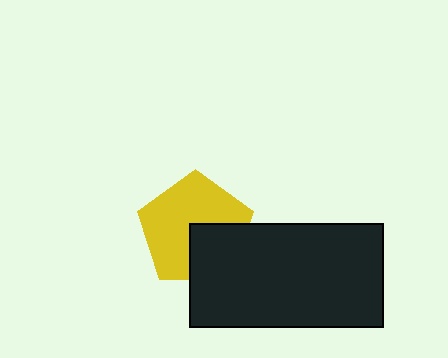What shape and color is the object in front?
The object in front is a black rectangle.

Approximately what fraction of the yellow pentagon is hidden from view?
Roughly 32% of the yellow pentagon is hidden behind the black rectangle.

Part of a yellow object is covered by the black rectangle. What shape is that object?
It is a pentagon.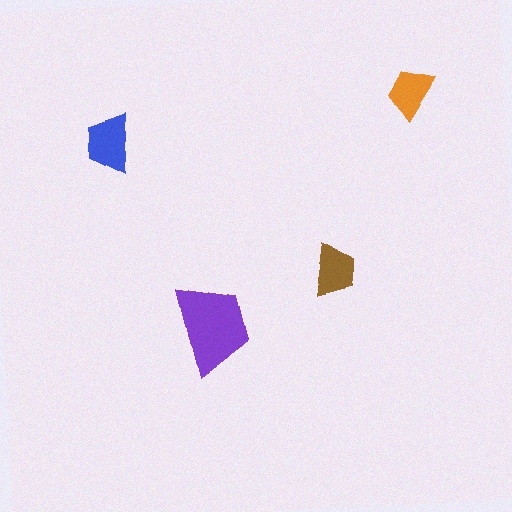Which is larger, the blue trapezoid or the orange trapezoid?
The blue one.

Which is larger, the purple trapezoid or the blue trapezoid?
The purple one.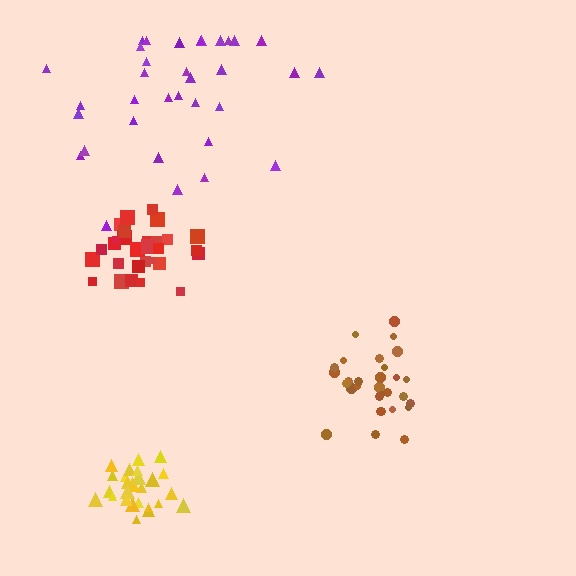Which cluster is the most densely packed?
Yellow.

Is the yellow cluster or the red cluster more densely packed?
Yellow.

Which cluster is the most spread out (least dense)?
Purple.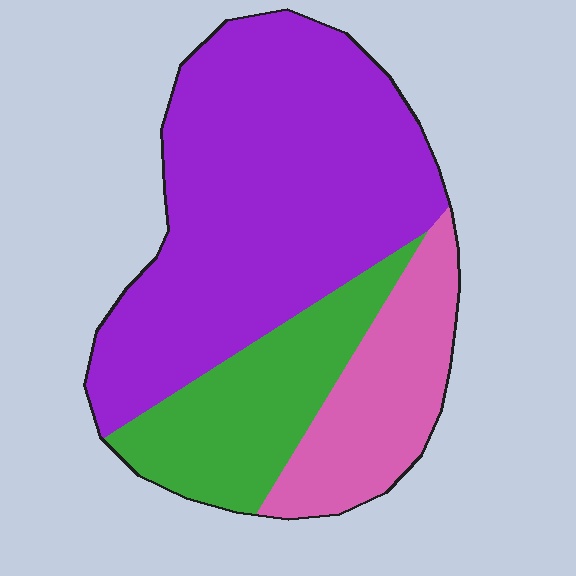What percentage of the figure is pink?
Pink covers roughly 20% of the figure.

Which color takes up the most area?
Purple, at roughly 60%.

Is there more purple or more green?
Purple.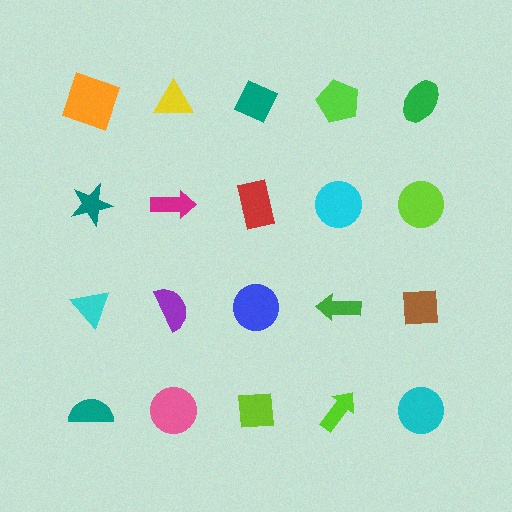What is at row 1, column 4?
A lime pentagon.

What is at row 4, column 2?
A pink circle.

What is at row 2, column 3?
A red rectangle.